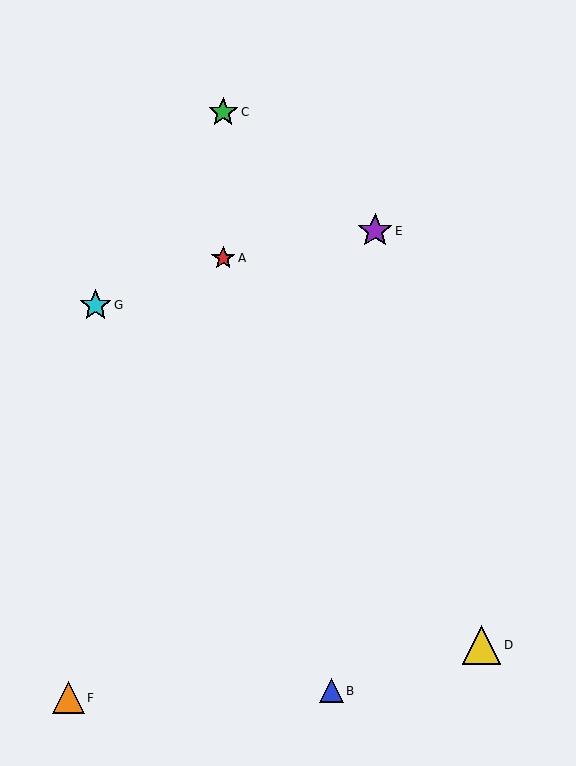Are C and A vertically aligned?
Yes, both are at x≈223.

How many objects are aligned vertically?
2 objects (A, C) are aligned vertically.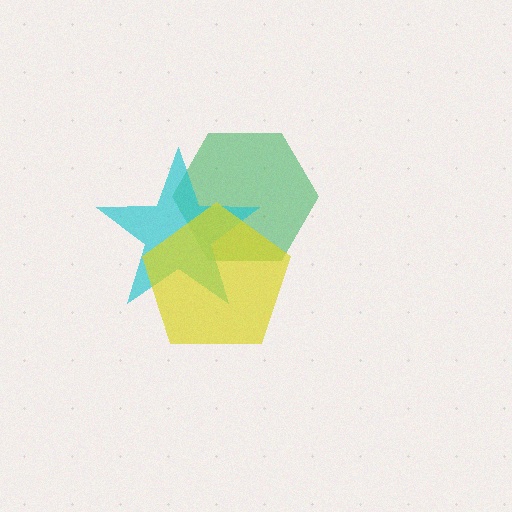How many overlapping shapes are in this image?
There are 3 overlapping shapes in the image.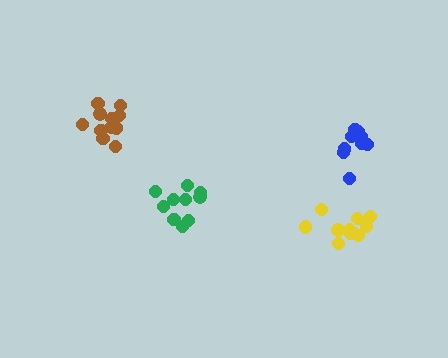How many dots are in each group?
Group 1: 11 dots, Group 2: 12 dots, Group 3: 9 dots, Group 4: 10 dots (42 total).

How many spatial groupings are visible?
There are 4 spatial groupings.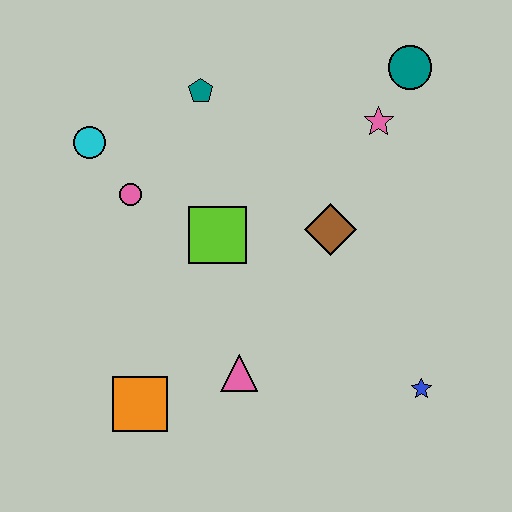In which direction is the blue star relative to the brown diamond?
The blue star is below the brown diamond.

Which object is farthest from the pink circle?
The blue star is farthest from the pink circle.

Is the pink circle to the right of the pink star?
No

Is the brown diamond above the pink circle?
No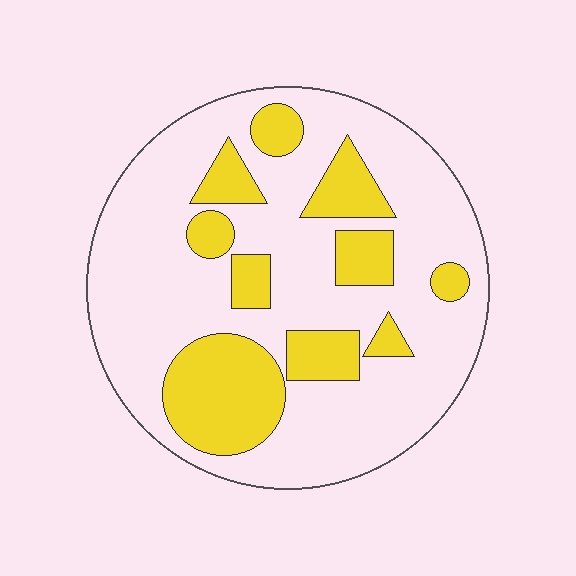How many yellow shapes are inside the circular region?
10.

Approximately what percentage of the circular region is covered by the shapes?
Approximately 25%.